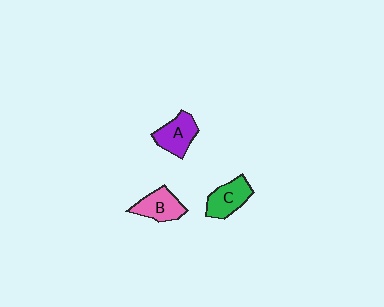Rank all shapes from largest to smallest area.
From largest to smallest: A (purple), C (green), B (pink).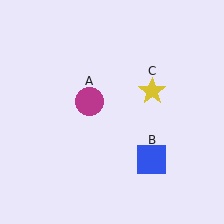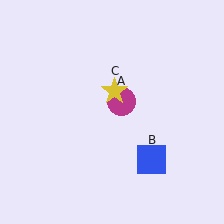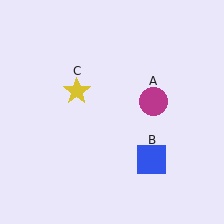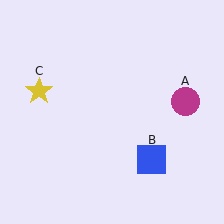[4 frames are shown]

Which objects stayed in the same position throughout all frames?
Blue square (object B) remained stationary.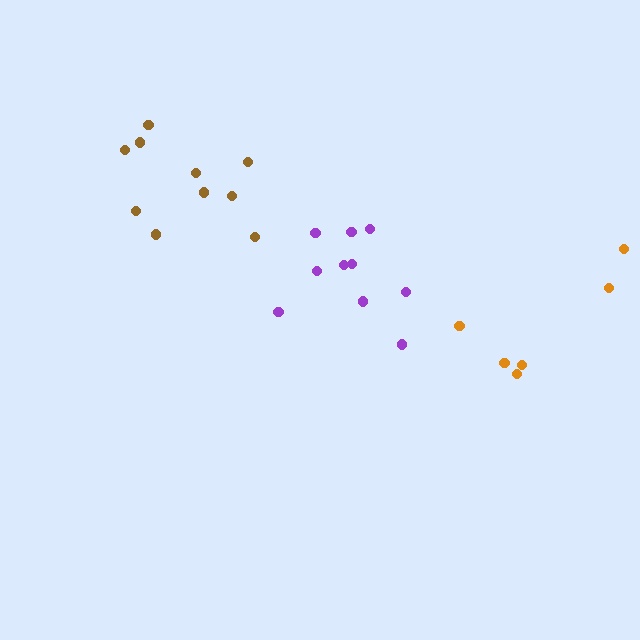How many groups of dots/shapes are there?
There are 3 groups.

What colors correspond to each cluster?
The clusters are colored: brown, purple, orange.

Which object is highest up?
The brown cluster is topmost.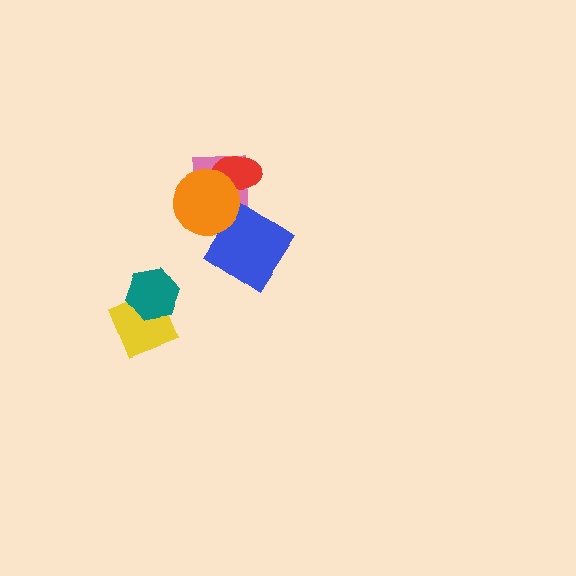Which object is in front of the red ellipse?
The orange circle is in front of the red ellipse.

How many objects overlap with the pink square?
2 objects overlap with the pink square.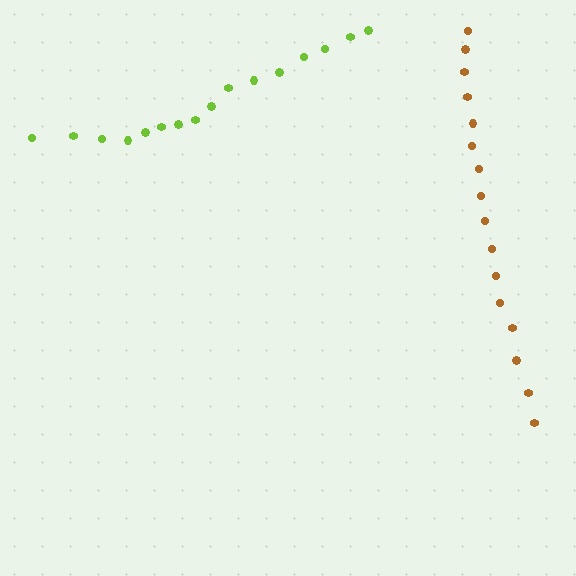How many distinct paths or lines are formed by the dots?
There are 2 distinct paths.